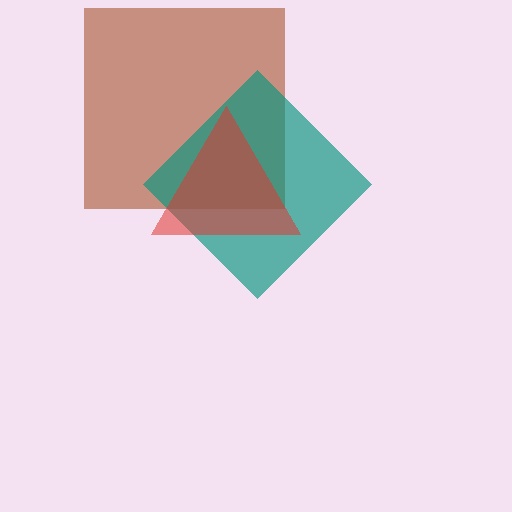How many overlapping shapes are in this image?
There are 3 overlapping shapes in the image.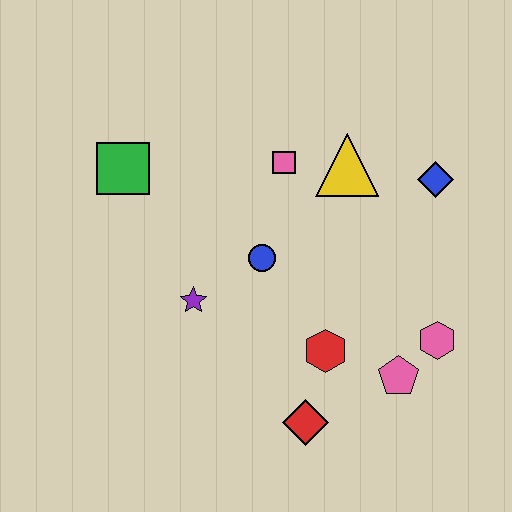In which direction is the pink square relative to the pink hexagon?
The pink square is above the pink hexagon.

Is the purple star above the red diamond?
Yes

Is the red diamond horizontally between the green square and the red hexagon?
Yes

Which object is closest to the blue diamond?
The yellow triangle is closest to the blue diamond.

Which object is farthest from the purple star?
The blue diamond is farthest from the purple star.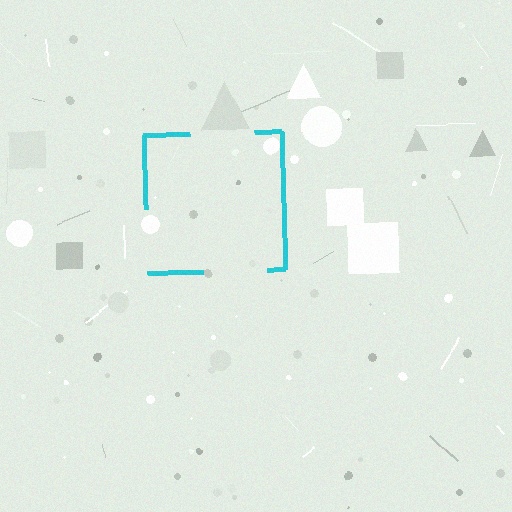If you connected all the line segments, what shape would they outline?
They would outline a square.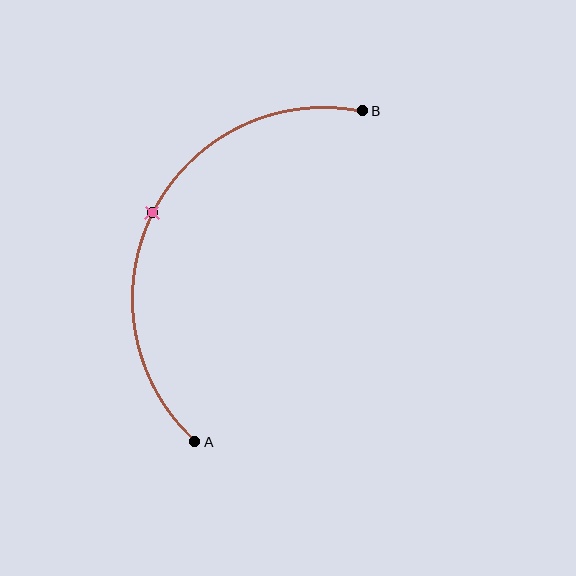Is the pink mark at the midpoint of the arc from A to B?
Yes. The pink mark lies on the arc at equal arc-length from both A and B — it is the arc midpoint.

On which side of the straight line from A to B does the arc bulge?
The arc bulges to the left of the straight line connecting A and B.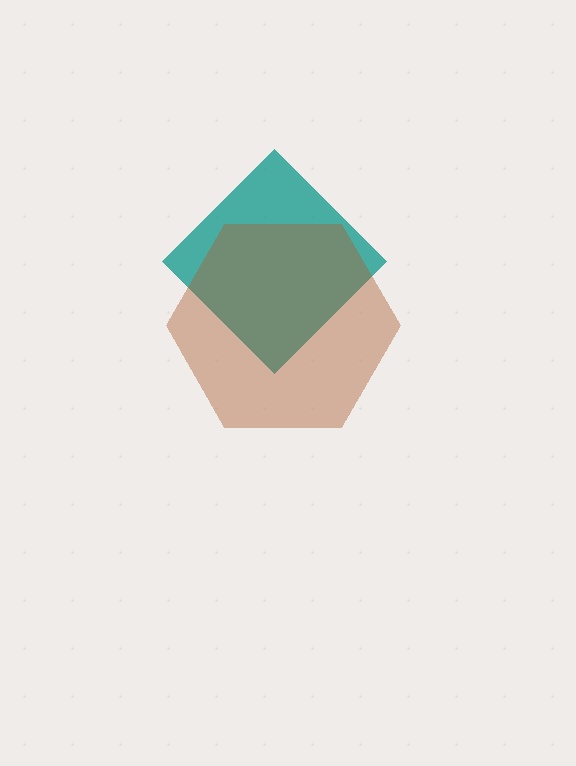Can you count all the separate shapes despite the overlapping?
Yes, there are 2 separate shapes.